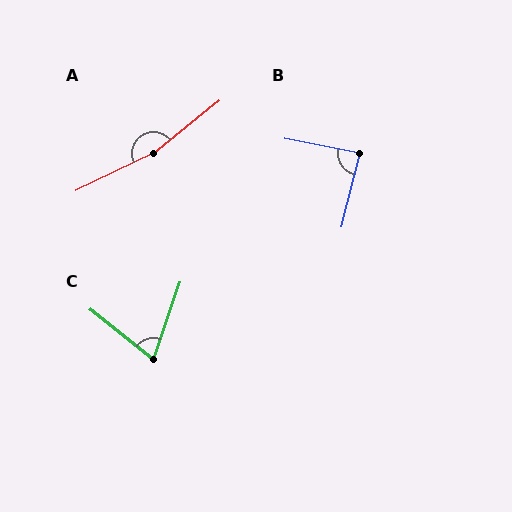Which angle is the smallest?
C, at approximately 70 degrees.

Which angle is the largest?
A, at approximately 167 degrees.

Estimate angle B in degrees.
Approximately 87 degrees.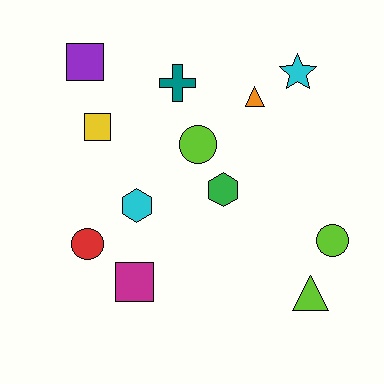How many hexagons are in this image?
There are 2 hexagons.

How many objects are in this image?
There are 12 objects.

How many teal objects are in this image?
There is 1 teal object.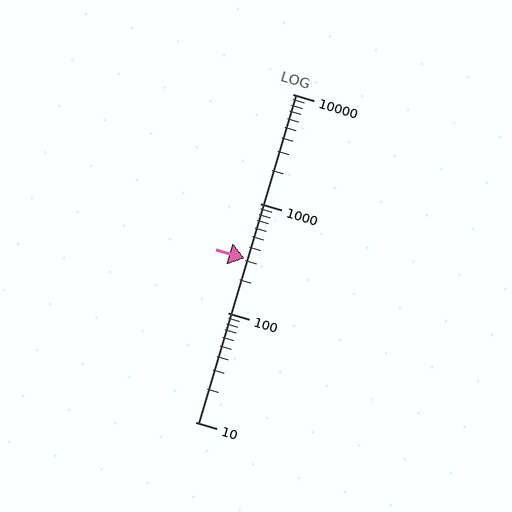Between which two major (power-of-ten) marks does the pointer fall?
The pointer is between 100 and 1000.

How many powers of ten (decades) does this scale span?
The scale spans 3 decades, from 10 to 10000.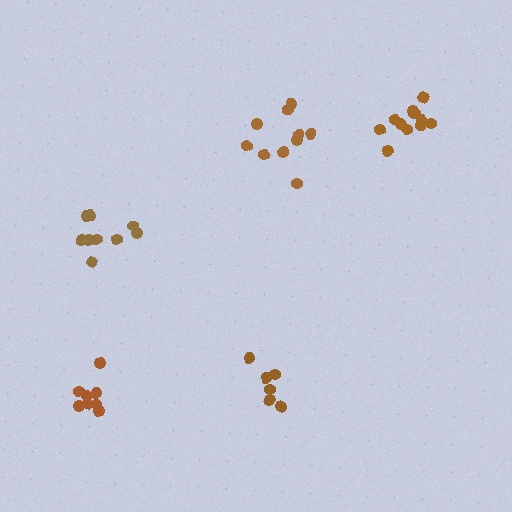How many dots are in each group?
Group 1: 6 dots, Group 2: 9 dots, Group 3: 10 dots, Group 4: 8 dots, Group 5: 11 dots (44 total).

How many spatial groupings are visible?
There are 5 spatial groupings.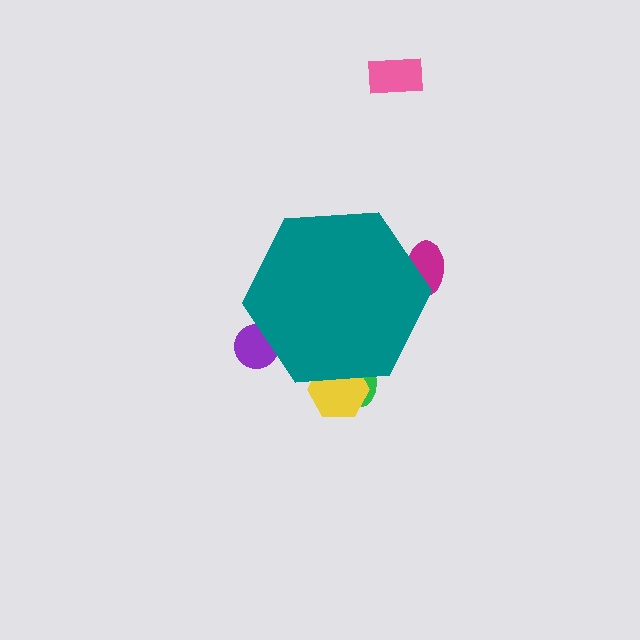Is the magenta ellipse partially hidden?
Yes, the magenta ellipse is partially hidden behind the teal hexagon.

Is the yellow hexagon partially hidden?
Yes, the yellow hexagon is partially hidden behind the teal hexagon.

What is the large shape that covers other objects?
A teal hexagon.